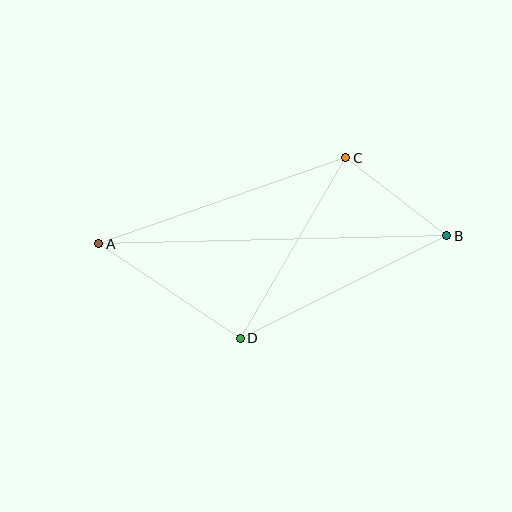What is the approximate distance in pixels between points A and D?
The distance between A and D is approximately 170 pixels.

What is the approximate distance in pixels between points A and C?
The distance between A and C is approximately 261 pixels.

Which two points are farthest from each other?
Points A and B are farthest from each other.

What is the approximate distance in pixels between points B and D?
The distance between B and D is approximately 230 pixels.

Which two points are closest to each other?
Points B and C are closest to each other.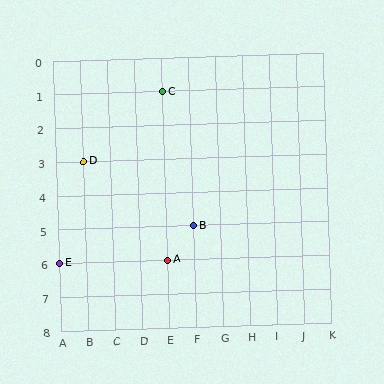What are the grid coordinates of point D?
Point D is at grid coordinates (B, 3).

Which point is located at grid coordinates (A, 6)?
Point E is at (A, 6).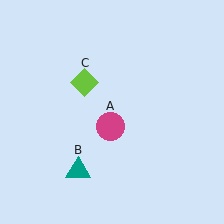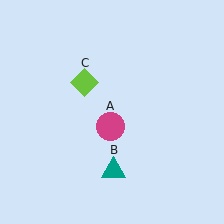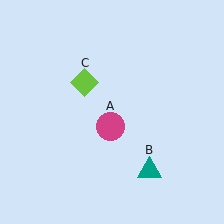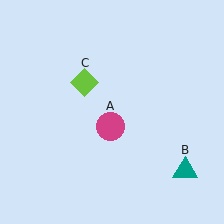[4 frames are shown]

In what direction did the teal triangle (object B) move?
The teal triangle (object B) moved right.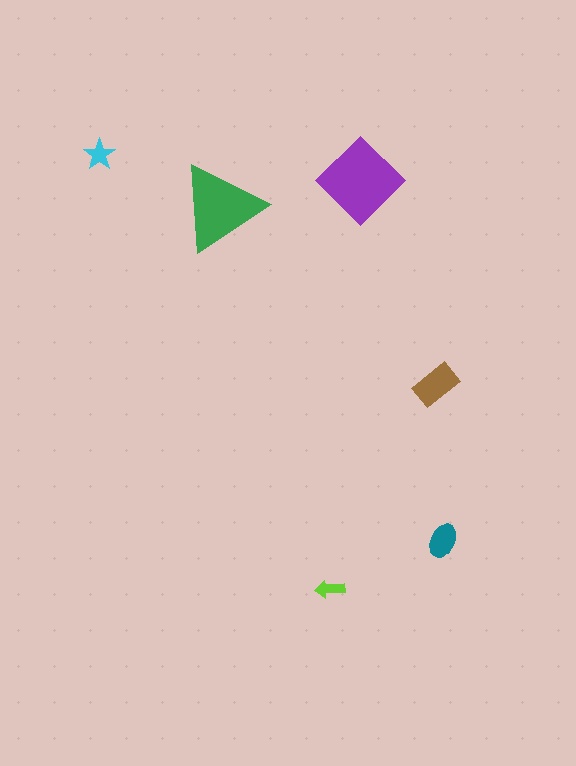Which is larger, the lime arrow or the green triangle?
The green triangle.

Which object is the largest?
The purple diamond.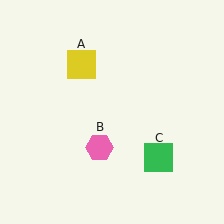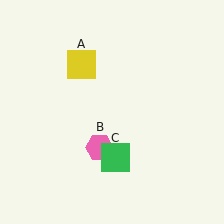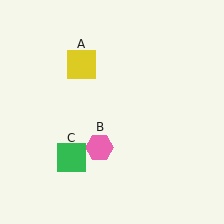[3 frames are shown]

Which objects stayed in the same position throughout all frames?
Yellow square (object A) and pink hexagon (object B) remained stationary.